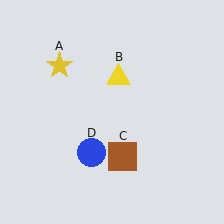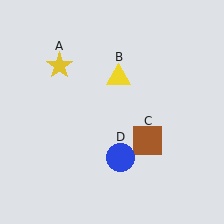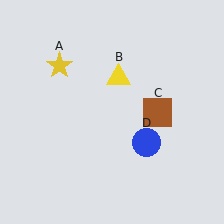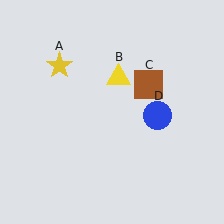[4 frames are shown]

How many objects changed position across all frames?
2 objects changed position: brown square (object C), blue circle (object D).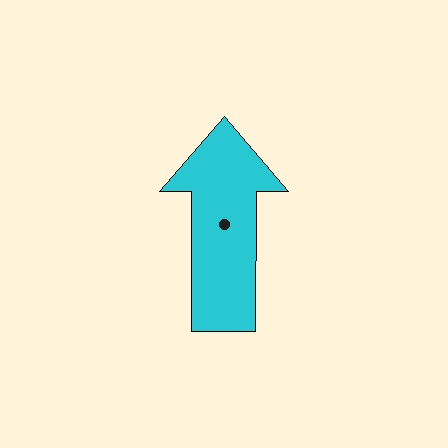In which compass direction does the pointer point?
North.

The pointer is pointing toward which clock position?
Roughly 12 o'clock.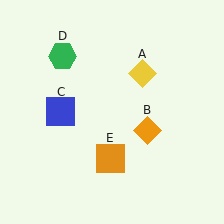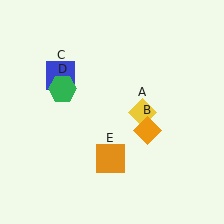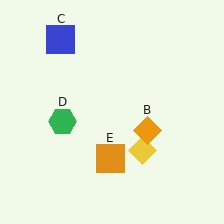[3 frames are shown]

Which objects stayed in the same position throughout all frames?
Orange diamond (object B) and orange square (object E) remained stationary.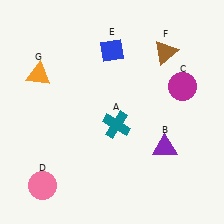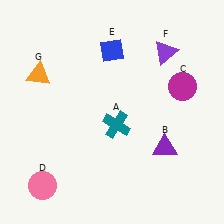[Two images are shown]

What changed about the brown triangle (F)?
In Image 1, F is brown. In Image 2, it changed to purple.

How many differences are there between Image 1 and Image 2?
There is 1 difference between the two images.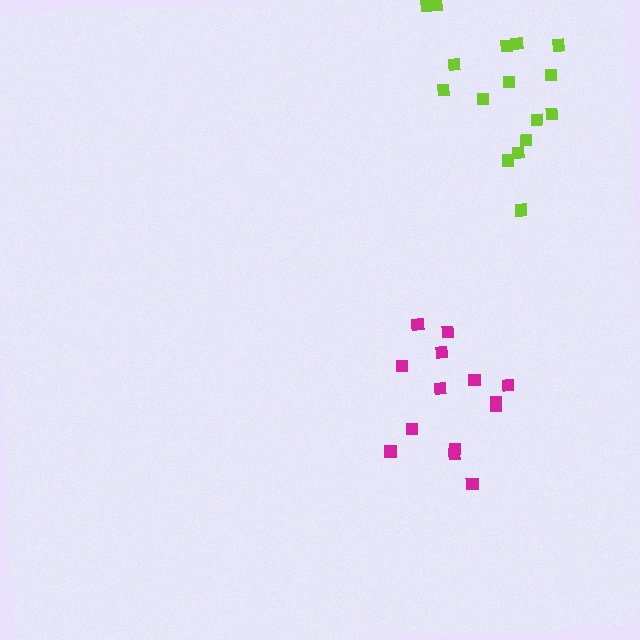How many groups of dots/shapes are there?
There are 2 groups.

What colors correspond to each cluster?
The clusters are colored: lime, magenta.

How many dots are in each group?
Group 1: 16 dots, Group 2: 14 dots (30 total).